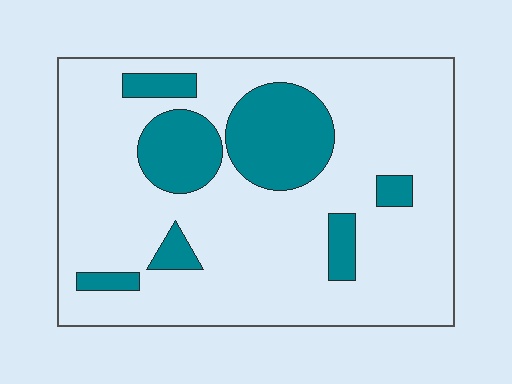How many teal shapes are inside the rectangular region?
7.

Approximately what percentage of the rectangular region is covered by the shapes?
Approximately 20%.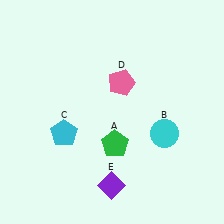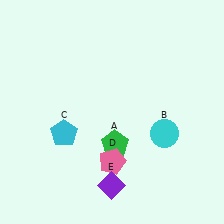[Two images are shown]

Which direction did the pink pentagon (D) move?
The pink pentagon (D) moved down.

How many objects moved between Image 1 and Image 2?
1 object moved between the two images.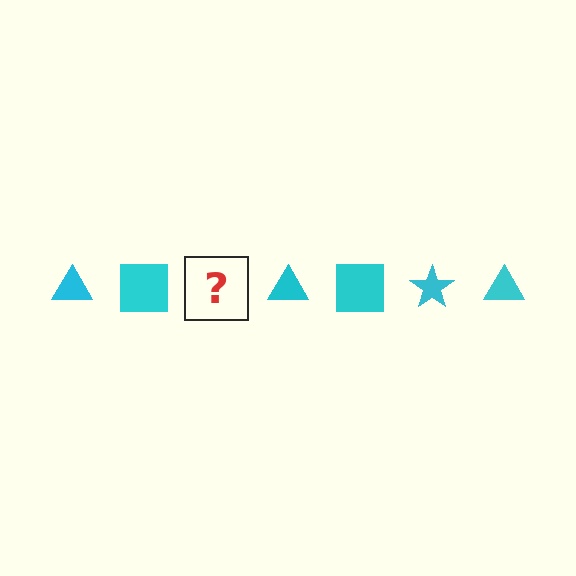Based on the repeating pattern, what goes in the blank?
The blank should be a cyan star.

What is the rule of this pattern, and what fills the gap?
The rule is that the pattern cycles through triangle, square, star shapes in cyan. The gap should be filled with a cyan star.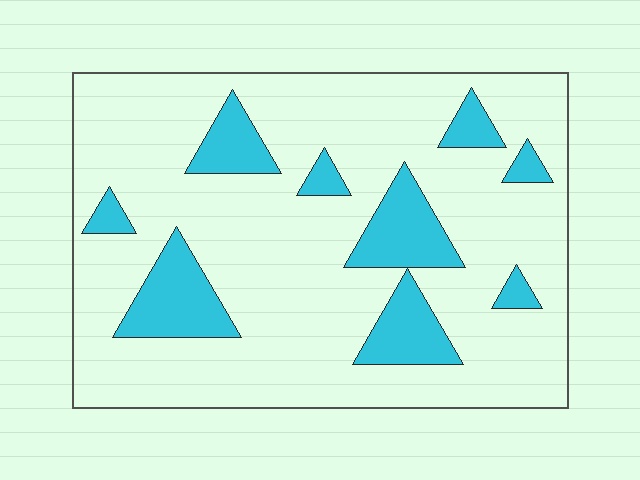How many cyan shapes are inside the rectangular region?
9.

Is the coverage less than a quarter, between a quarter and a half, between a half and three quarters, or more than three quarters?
Less than a quarter.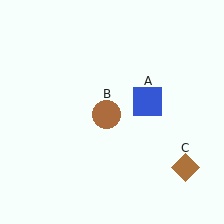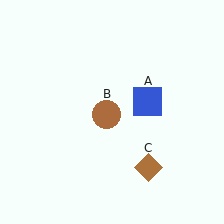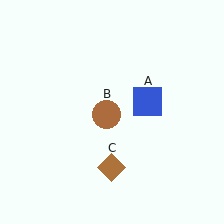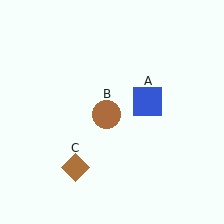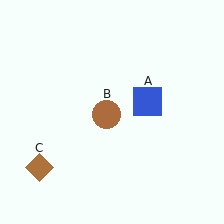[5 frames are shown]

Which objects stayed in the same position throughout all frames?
Blue square (object A) and brown circle (object B) remained stationary.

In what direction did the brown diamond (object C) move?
The brown diamond (object C) moved left.